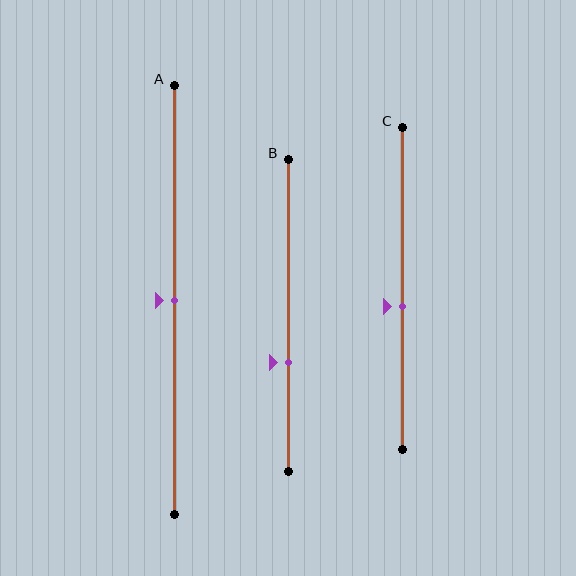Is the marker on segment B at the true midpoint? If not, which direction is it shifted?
No, the marker on segment B is shifted downward by about 15% of the segment length.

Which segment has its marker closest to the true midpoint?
Segment A has its marker closest to the true midpoint.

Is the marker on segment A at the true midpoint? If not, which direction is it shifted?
Yes, the marker on segment A is at the true midpoint.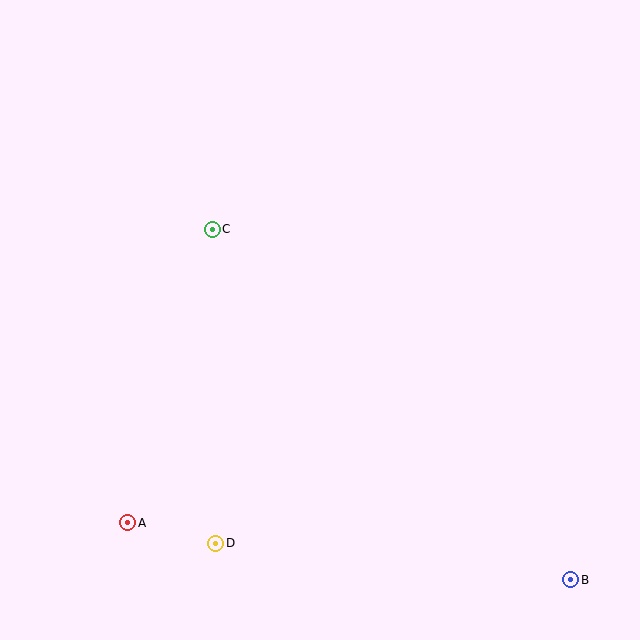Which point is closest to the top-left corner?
Point C is closest to the top-left corner.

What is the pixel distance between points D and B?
The distance between D and B is 357 pixels.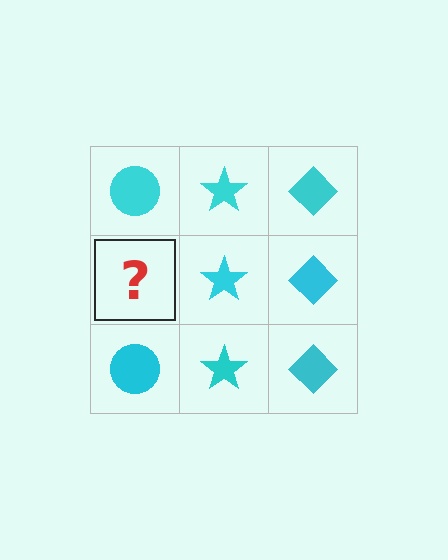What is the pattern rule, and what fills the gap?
The rule is that each column has a consistent shape. The gap should be filled with a cyan circle.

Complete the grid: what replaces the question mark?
The question mark should be replaced with a cyan circle.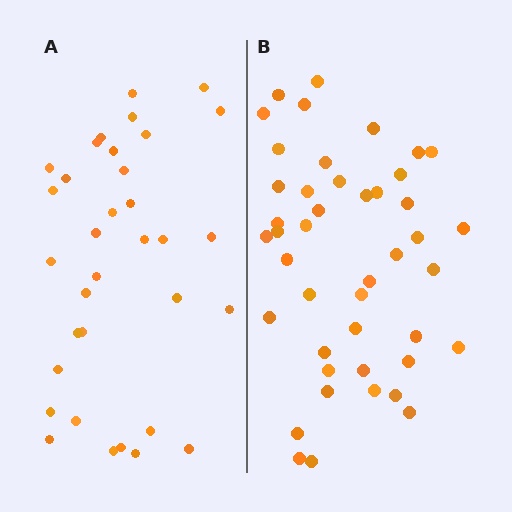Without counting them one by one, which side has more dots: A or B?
Region B (the right region) has more dots.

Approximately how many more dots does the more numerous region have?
Region B has roughly 10 or so more dots than region A.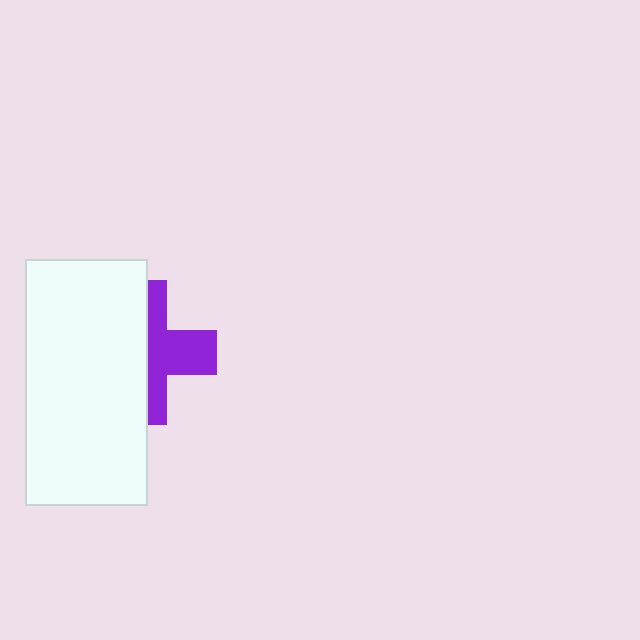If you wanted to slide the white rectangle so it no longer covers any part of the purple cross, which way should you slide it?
Slide it left — that is the most direct way to separate the two shapes.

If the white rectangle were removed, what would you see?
You would see the complete purple cross.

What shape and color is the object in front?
The object in front is a white rectangle.